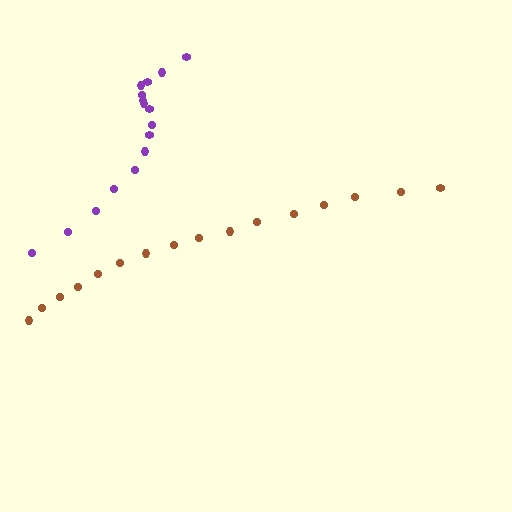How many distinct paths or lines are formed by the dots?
There are 2 distinct paths.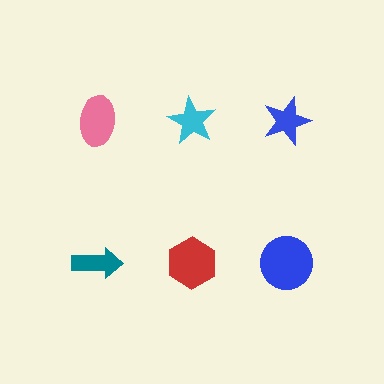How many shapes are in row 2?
3 shapes.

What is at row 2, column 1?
A teal arrow.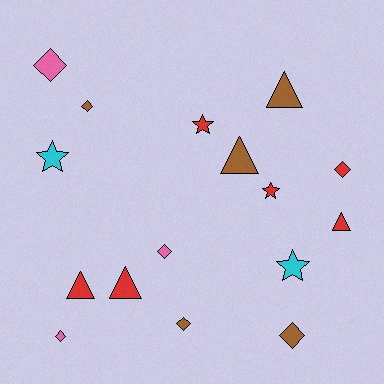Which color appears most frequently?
Red, with 6 objects.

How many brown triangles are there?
There are 2 brown triangles.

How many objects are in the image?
There are 16 objects.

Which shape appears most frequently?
Diamond, with 7 objects.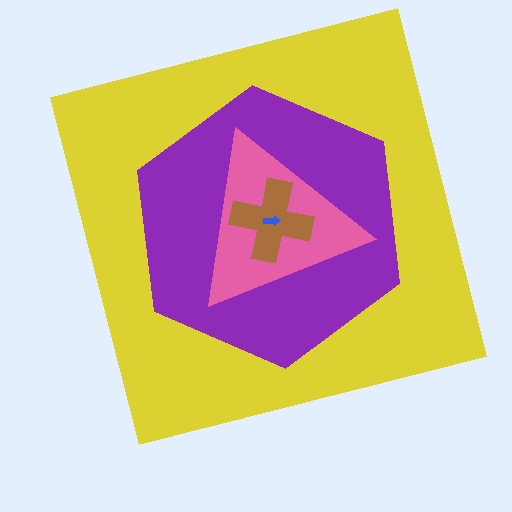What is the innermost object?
The blue arrow.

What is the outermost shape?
The yellow square.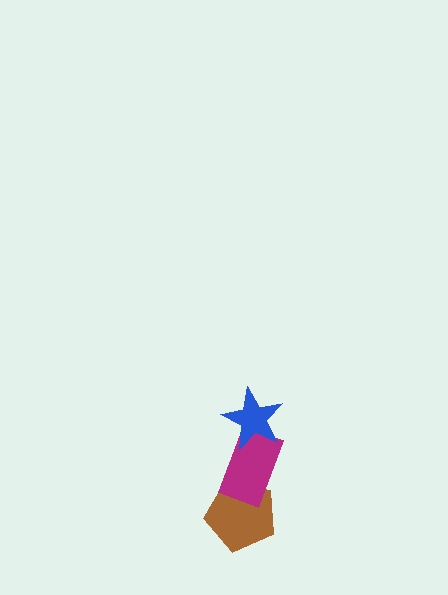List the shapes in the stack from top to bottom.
From top to bottom: the blue star, the magenta rectangle, the brown pentagon.